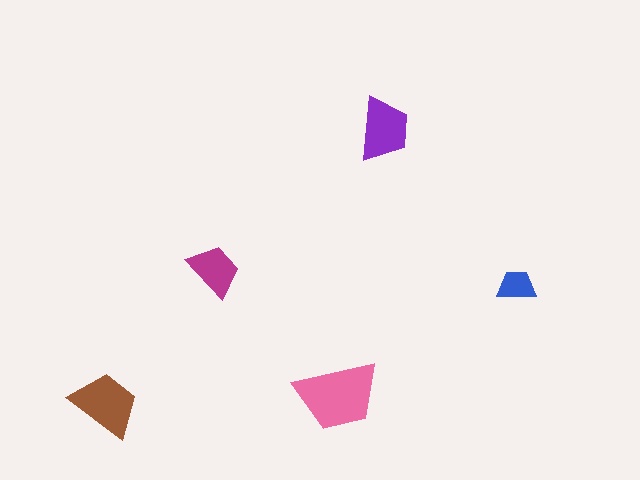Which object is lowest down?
The brown trapezoid is bottommost.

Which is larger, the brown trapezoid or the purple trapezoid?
The brown one.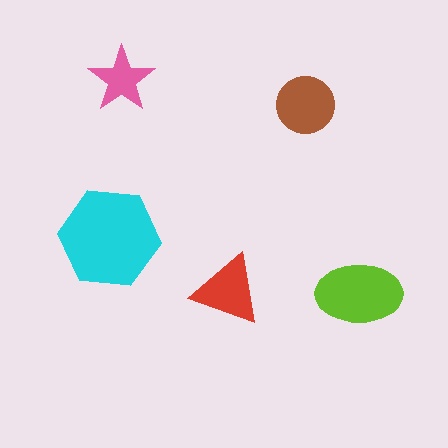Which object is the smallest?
The pink star.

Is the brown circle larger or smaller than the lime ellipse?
Smaller.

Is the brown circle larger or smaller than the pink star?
Larger.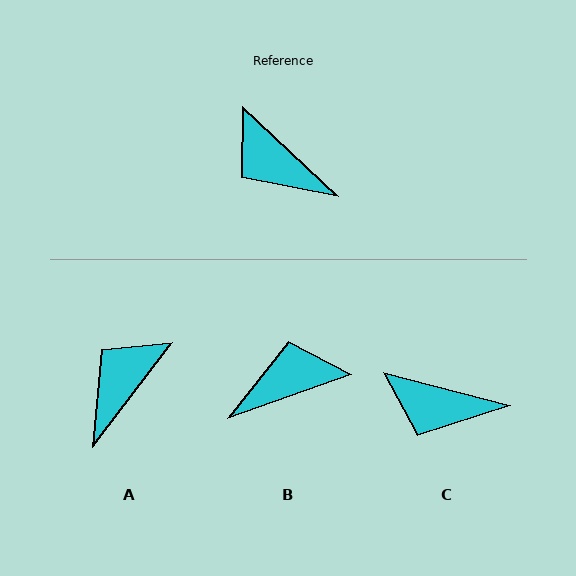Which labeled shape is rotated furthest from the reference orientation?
B, about 117 degrees away.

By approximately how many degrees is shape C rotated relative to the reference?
Approximately 29 degrees counter-clockwise.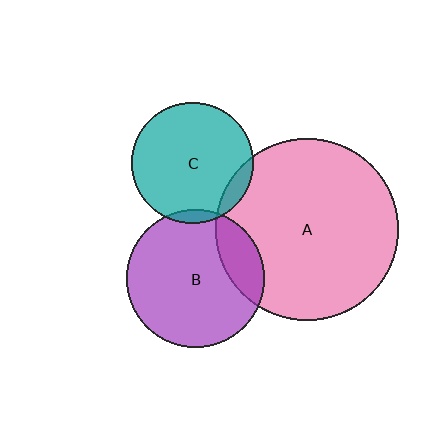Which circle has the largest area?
Circle A (pink).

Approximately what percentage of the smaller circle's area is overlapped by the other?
Approximately 10%.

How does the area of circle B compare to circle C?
Approximately 1.3 times.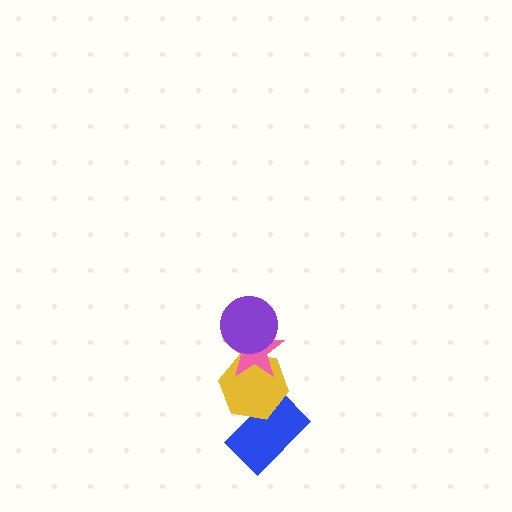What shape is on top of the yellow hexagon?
The pink star is on top of the yellow hexagon.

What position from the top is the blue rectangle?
The blue rectangle is 4th from the top.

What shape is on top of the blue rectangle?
The yellow hexagon is on top of the blue rectangle.